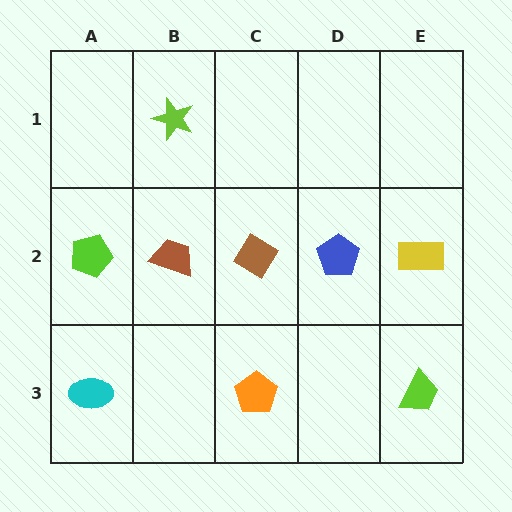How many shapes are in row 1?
1 shape.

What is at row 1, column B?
A lime star.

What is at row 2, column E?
A yellow rectangle.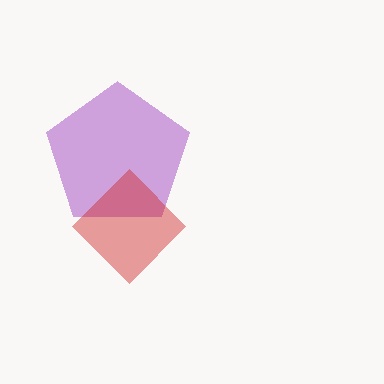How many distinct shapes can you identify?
There are 2 distinct shapes: a purple pentagon, a red diamond.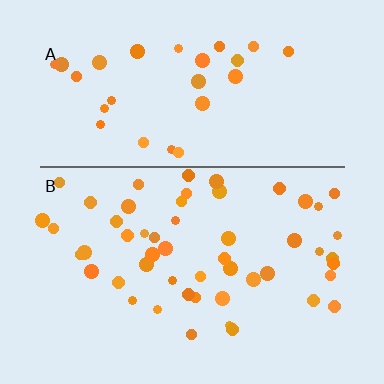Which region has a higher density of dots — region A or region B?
B (the bottom).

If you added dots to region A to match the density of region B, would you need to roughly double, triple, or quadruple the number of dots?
Approximately double.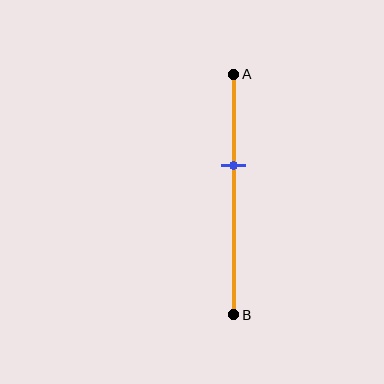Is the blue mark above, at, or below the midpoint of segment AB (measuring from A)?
The blue mark is above the midpoint of segment AB.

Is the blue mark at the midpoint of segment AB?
No, the mark is at about 40% from A, not at the 50% midpoint.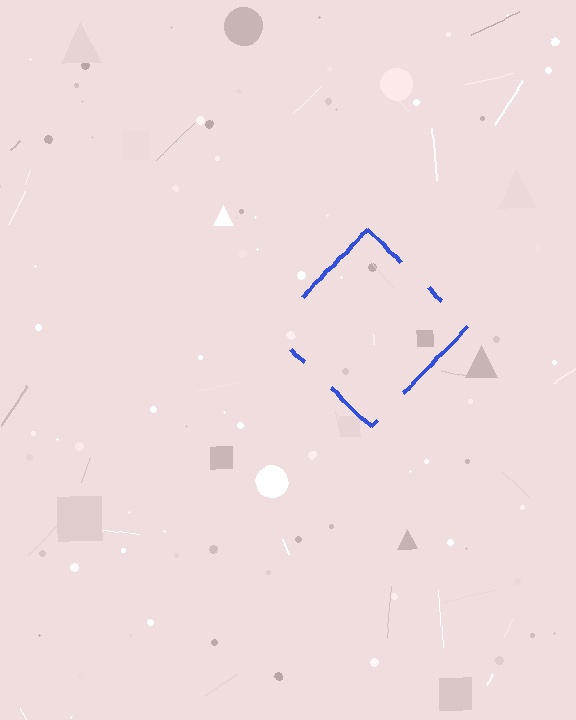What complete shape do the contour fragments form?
The contour fragments form a diamond.